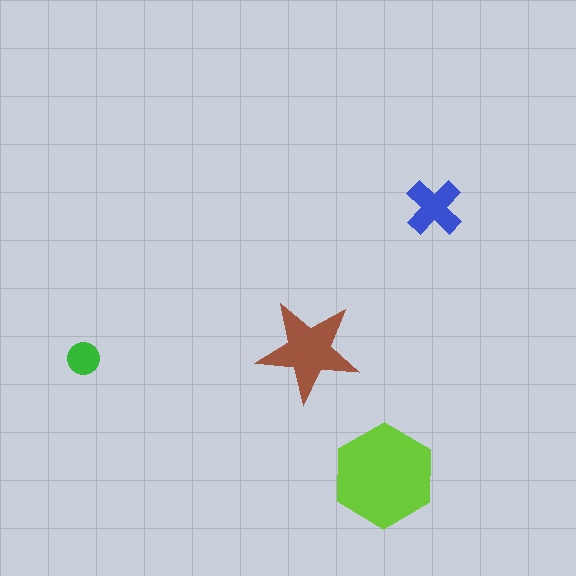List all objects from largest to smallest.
The lime hexagon, the brown star, the blue cross, the green circle.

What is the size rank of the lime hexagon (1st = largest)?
1st.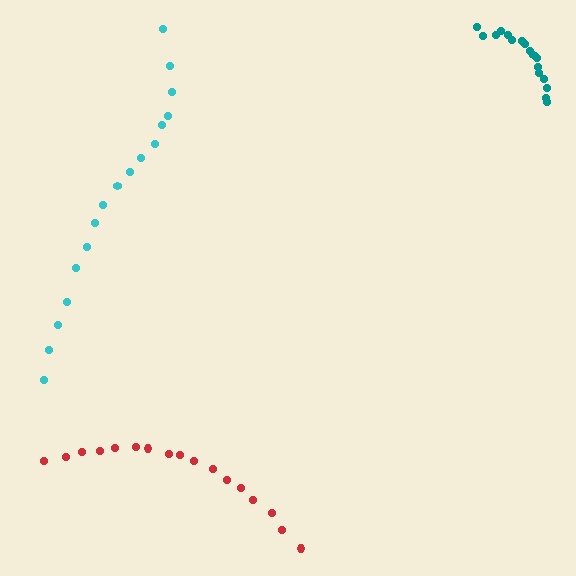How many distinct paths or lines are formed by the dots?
There are 3 distinct paths.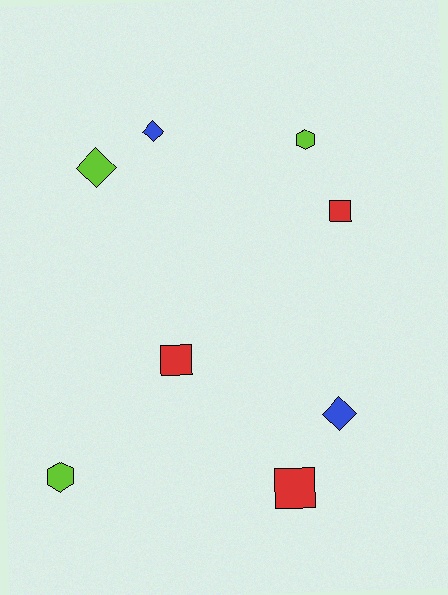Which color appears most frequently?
Red, with 3 objects.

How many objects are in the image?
There are 8 objects.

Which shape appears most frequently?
Diamond, with 3 objects.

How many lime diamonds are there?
There is 1 lime diamond.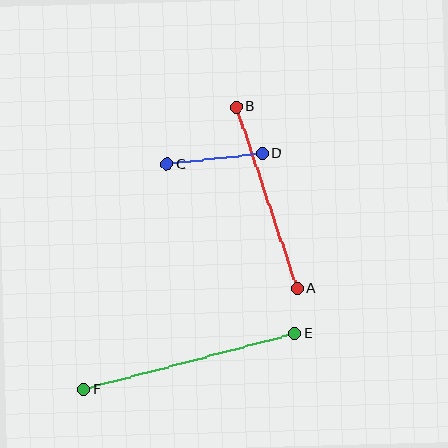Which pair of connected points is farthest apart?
Points E and F are farthest apart.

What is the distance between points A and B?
The distance is approximately 191 pixels.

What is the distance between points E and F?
The distance is approximately 218 pixels.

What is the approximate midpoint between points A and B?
The midpoint is at approximately (267, 198) pixels.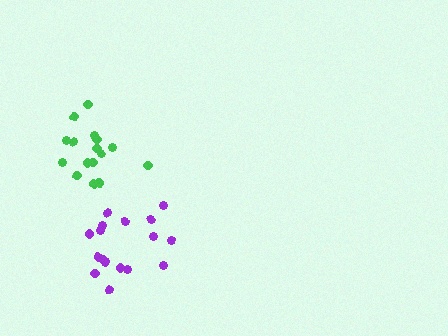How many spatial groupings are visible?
There are 2 spatial groupings.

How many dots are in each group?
Group 1: 17 dots, Group 2: 16 dots (33 total).